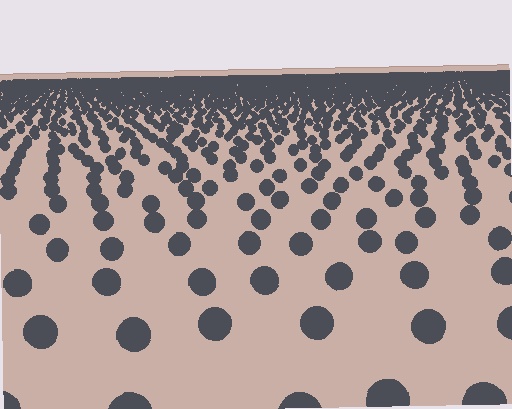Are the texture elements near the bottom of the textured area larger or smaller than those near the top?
Larger. Near the bottom, elements are closer to the viewer and appear at a bigger on-screen size.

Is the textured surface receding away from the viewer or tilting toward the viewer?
The surface is receding away from the viewer. Texture elements get smaller and denser toward the top.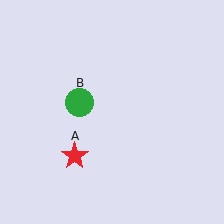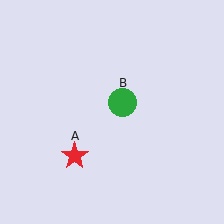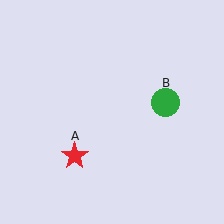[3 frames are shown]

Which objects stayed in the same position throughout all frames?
Red star (object A) remained stationary.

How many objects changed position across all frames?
1 object changed position: green circle (object B).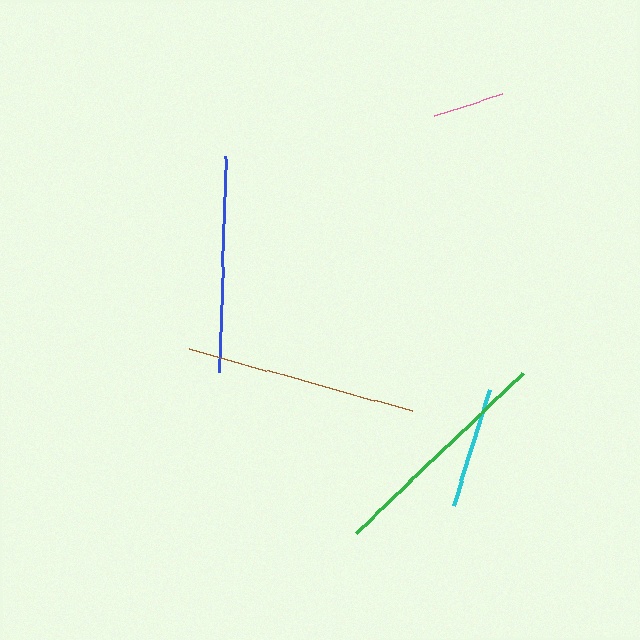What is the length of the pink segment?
The pink segment is approximately 70 pixels long.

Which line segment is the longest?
The brown line is the longest at approximately 231 pixels.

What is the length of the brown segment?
The brown segment is approximately 231 pixels long.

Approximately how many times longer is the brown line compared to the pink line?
The brown line is approximately 3.3 times the length of the pink line.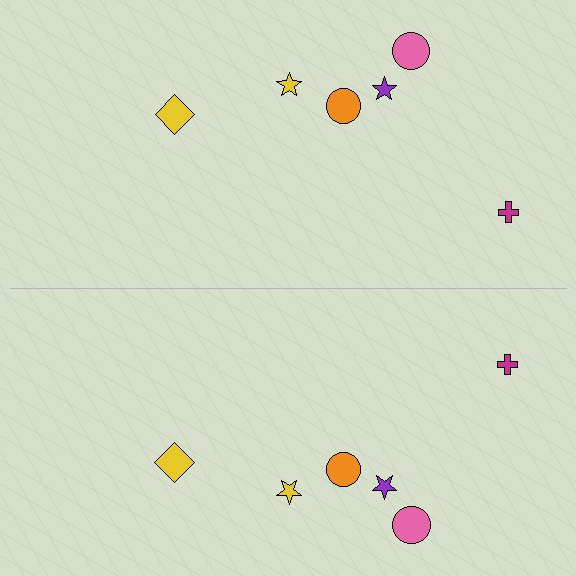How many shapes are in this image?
There are 12 shapes in this image.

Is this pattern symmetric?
Yes, this pattern has bilateral (reflection) symmetry.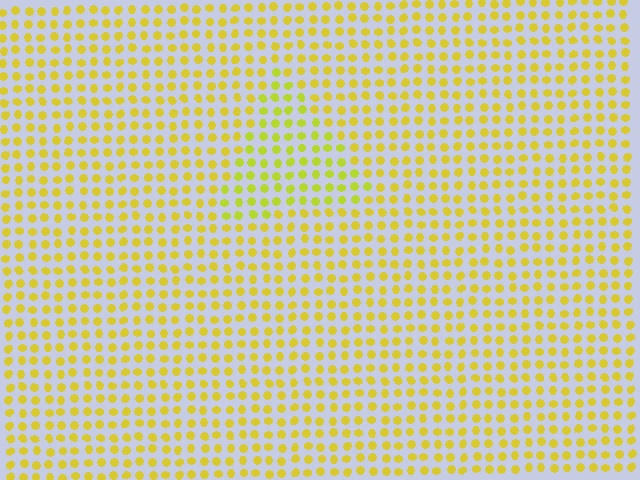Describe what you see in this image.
The image is filled with small yellow elements in a uniform arrangement. A triangle-shaped region is visible where the elements are tinted to a slightly different hue, forming a subtle color boundary.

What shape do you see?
I see a triangle.